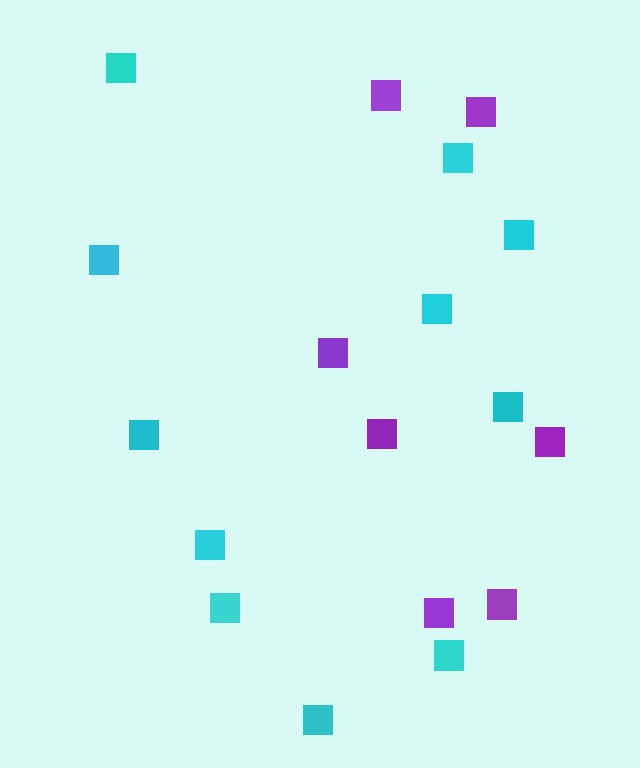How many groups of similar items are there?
There are 2 groups: one group of purple squares (7) and one group of cyan squares (11).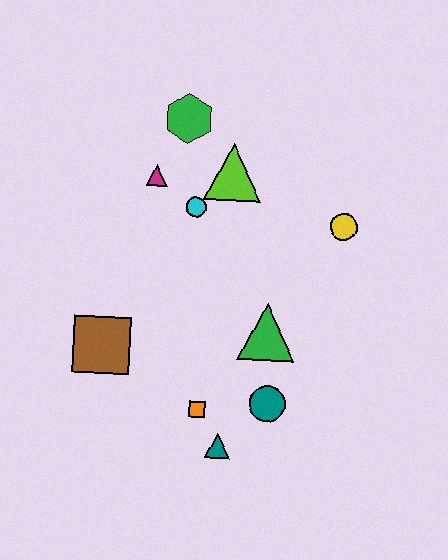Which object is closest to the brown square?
The orange square is closest to the brown square.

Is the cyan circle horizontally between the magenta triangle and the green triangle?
Yes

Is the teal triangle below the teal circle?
Yes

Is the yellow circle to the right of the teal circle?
Yes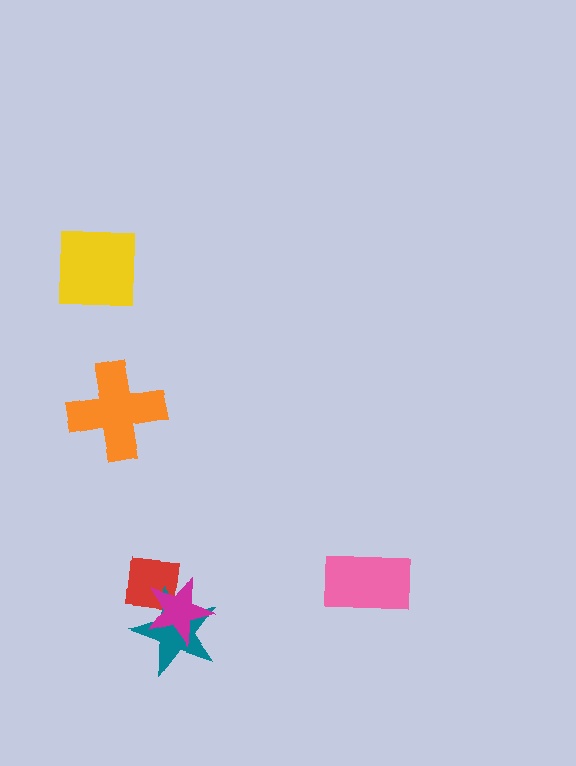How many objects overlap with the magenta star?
2 objects overlap with the magenta star.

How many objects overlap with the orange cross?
0 objects overlap with the orange cross.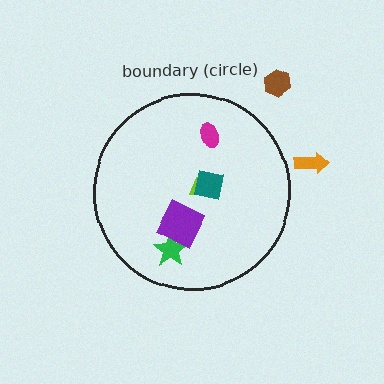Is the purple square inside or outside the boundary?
Inside.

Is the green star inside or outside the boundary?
Inside.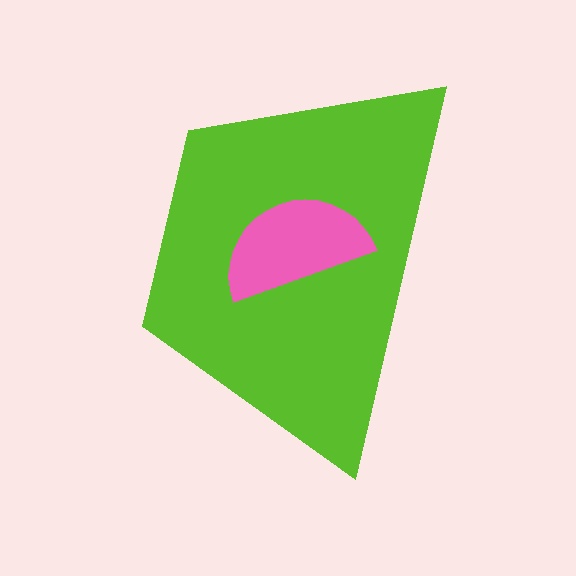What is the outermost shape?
The lime trapezoid.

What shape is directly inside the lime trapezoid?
The pink semicircle.